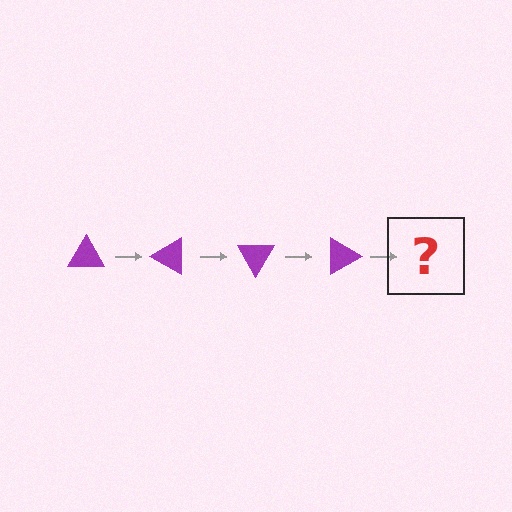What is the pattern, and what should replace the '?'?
The pattern is that the triangle rotates 30 degrees each step. The '?' should be a purple triangle rotated 120 degrees.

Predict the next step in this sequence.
The next step is a purple triangle rotated 120 degrees.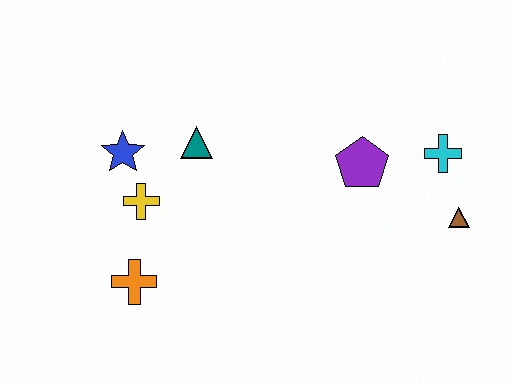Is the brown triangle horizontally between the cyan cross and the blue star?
No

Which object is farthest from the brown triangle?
The blue star is farthest from the brown triangle.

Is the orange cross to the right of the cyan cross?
No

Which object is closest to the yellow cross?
The blue star is closest to the yellow cross.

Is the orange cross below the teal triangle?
Yes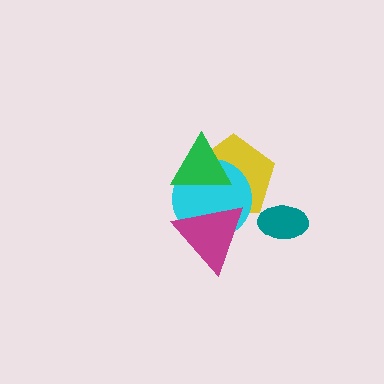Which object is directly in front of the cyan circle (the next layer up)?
The green triangle is directly in front of the cyan circle.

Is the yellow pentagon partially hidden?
Yes, it is partially covered by another shape.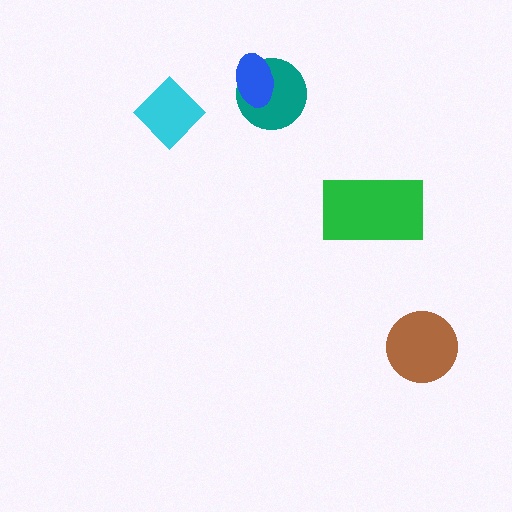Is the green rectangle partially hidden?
No, no other shape covers it.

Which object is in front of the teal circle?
The blue ellipse is in front of the teal circle.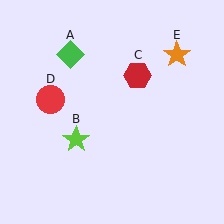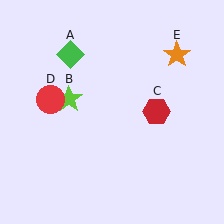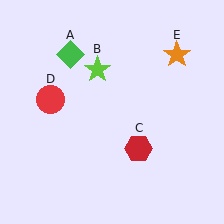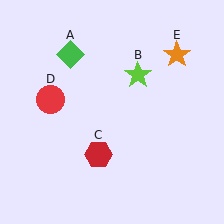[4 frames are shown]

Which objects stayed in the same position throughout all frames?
Green diamond (object A) and red circle (object D) and orange star (object E) remained stationary.